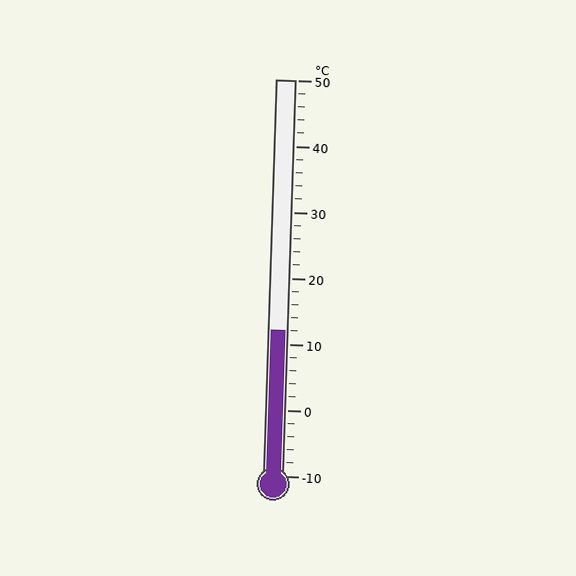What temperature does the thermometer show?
The thermometer shows approximately 12°C.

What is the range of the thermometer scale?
The thermometer scale ranges from -10°C to 50°C.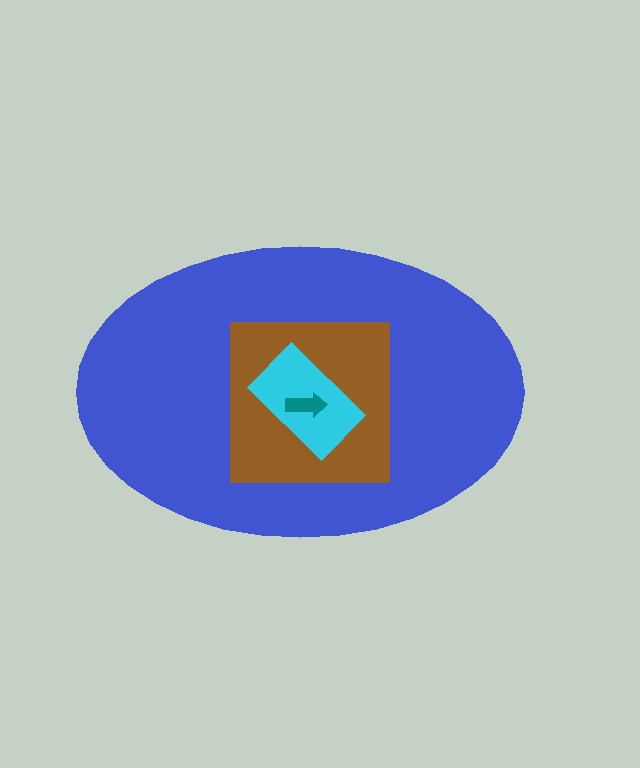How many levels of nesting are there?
4.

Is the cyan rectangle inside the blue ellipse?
Yes.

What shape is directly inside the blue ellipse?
The brown square.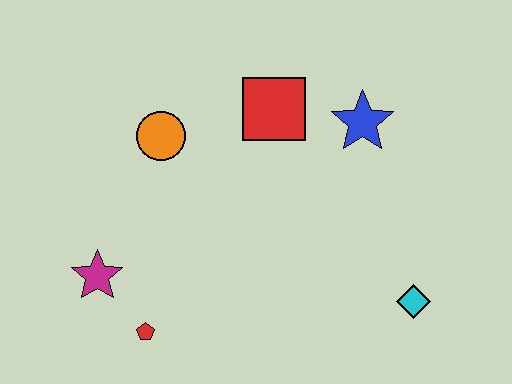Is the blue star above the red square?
No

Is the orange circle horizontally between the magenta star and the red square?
Yes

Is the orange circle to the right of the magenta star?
Yes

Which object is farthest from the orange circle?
The cyan diamond is farthest from the orange circle.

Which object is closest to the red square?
The blue star is closest to the red square.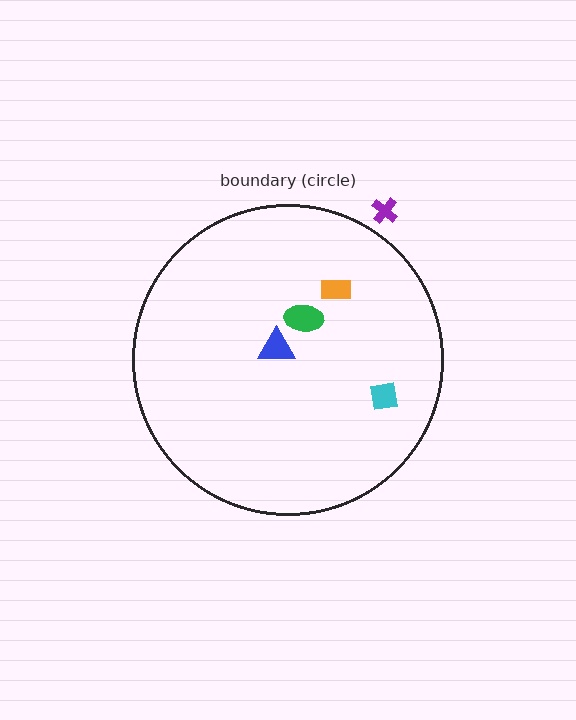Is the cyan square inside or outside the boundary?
Inside.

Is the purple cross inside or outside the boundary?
Outside.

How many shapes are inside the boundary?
4 inside, 1 outside.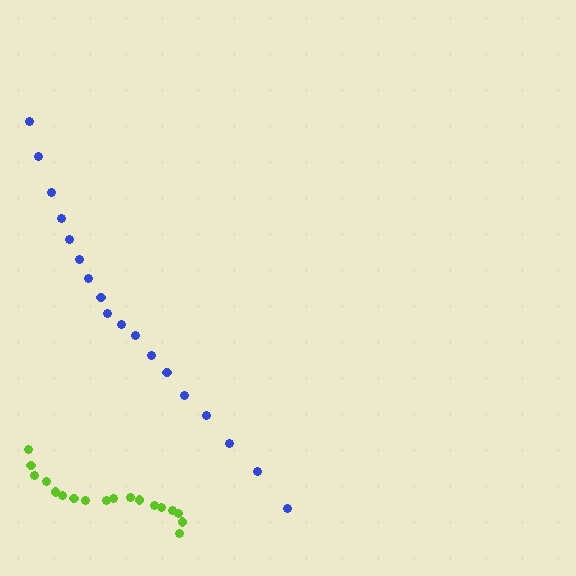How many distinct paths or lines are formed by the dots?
There are 2 distinct paths.